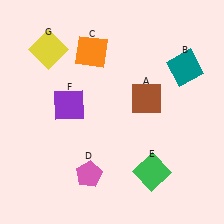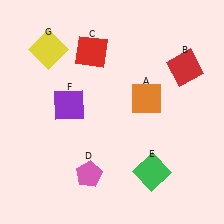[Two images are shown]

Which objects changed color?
A changed from brown to orange. B changed from teal to red. C changed from orange to red.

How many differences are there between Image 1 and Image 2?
There are 3 differences between the two images.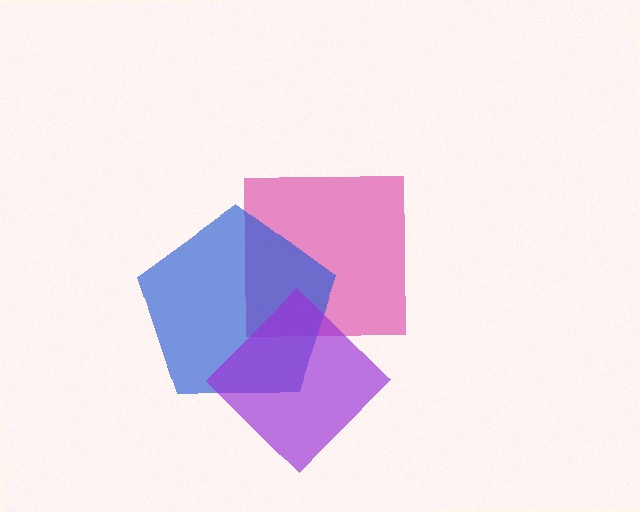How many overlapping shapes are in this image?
There are 3 overlapping shapes in the image.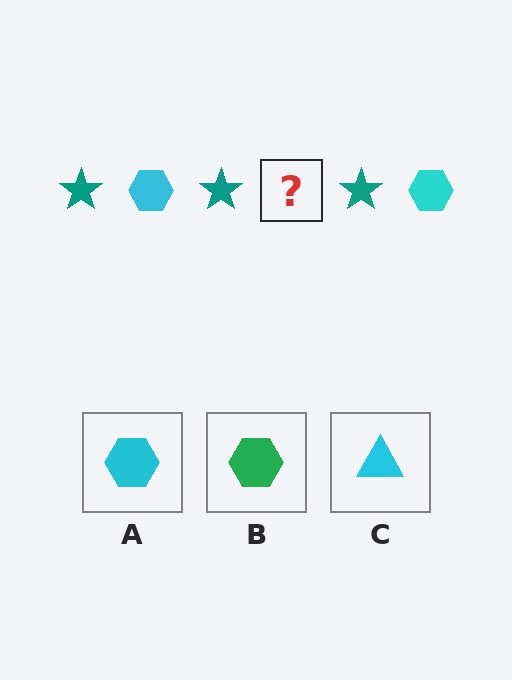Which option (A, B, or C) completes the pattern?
A.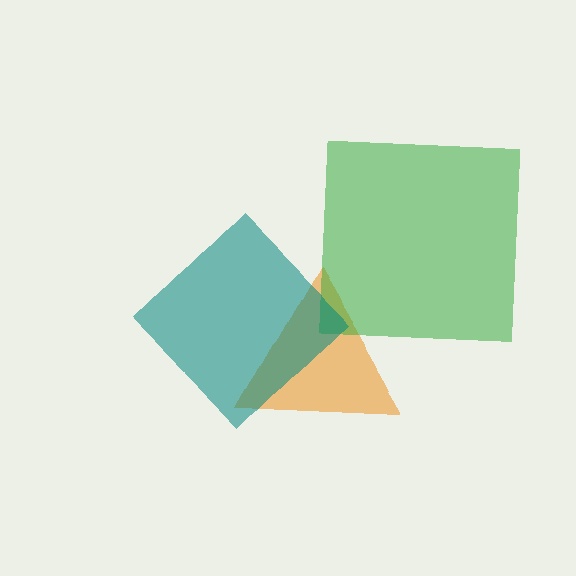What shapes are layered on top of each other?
The layered shapes are: an orange triangle, a green square, a teal diamond.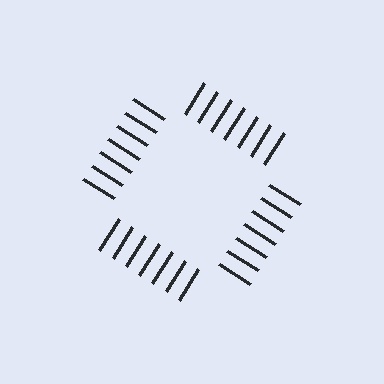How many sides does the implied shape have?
4 sides — the line-ends trace a square.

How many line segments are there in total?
28 — 7 along each of the 4 edges.